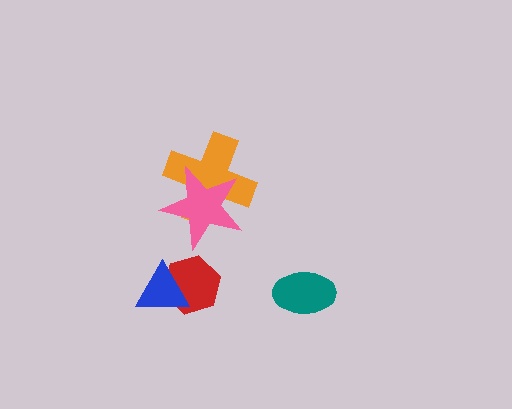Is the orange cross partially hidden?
Yes, it is partially covered by another shape.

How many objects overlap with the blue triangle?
1 object overlaps with the blue triangle.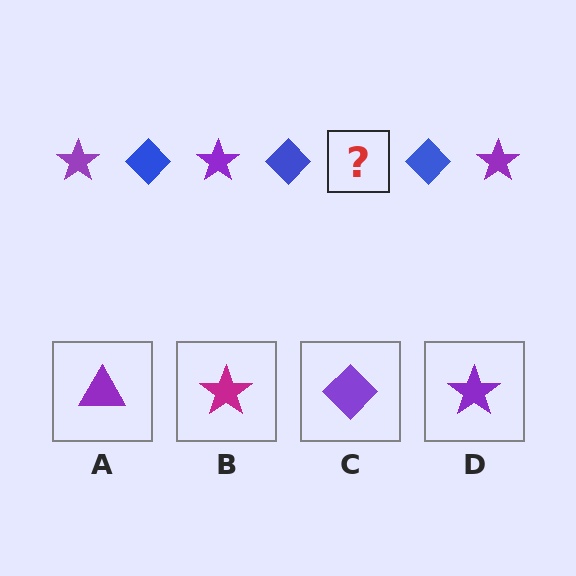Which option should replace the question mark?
Option D.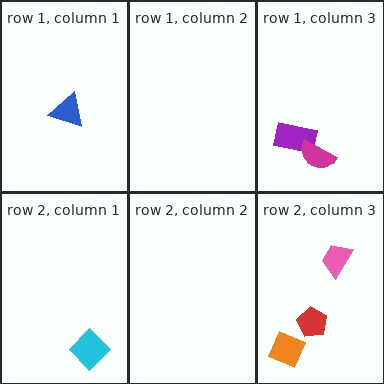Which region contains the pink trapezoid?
The row 2, column 3 region.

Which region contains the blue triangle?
The row 1, column 1 region.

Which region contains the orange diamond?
The row 2, column 3 region.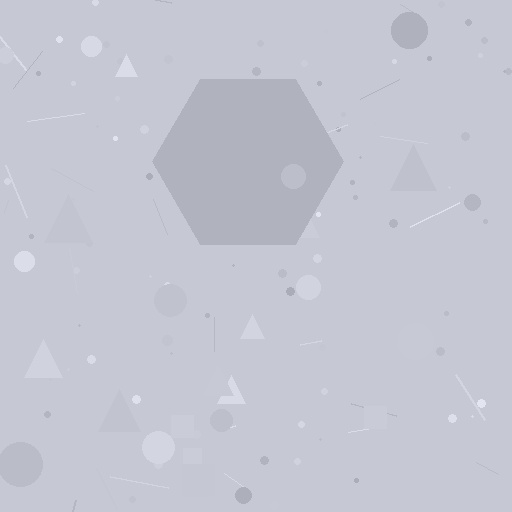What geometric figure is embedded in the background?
A hexagon is embedded in the background.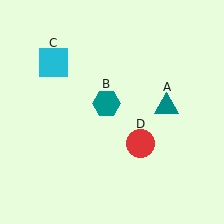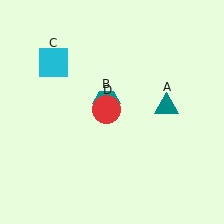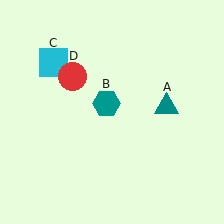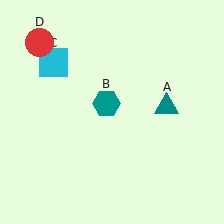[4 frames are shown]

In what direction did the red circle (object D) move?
The red circle (object D) moved up and to the left.